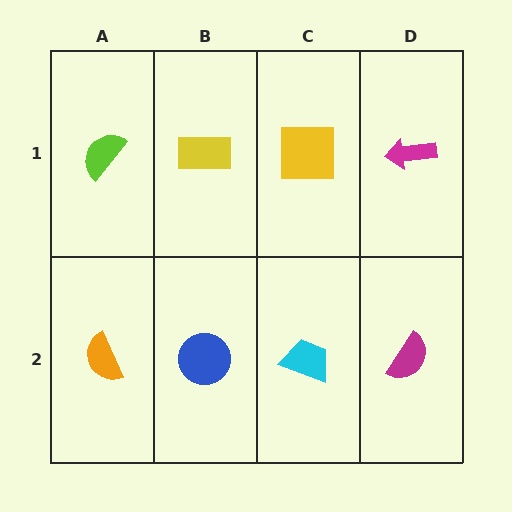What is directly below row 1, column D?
A magenta semicircle.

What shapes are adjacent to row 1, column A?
An orange semicircle (row 2, column A), a yellow rectangle (row 1, column B).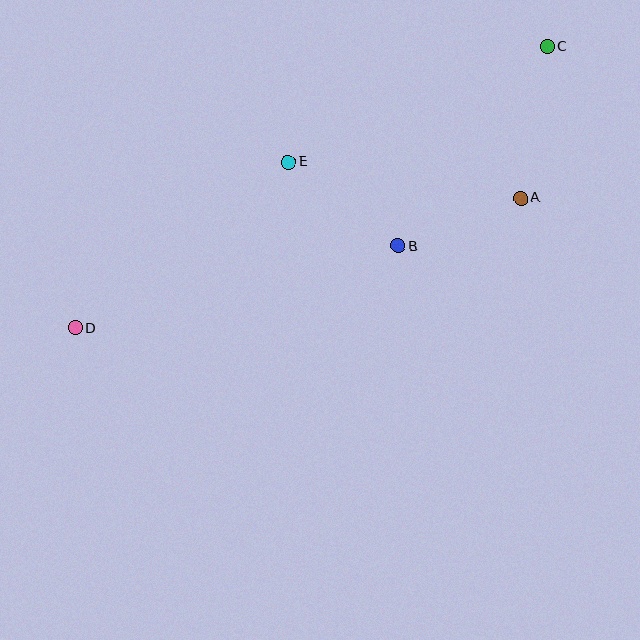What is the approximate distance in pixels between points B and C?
The distance between B and C is approximately 249 pixels.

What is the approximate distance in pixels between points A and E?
The distance between A and E is approximately 235 pixels.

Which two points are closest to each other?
Points A and B are closest to each other.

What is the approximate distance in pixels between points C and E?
The distance between C and E is approximately 284 pixels.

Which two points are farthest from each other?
Points C and D are farthest from each other.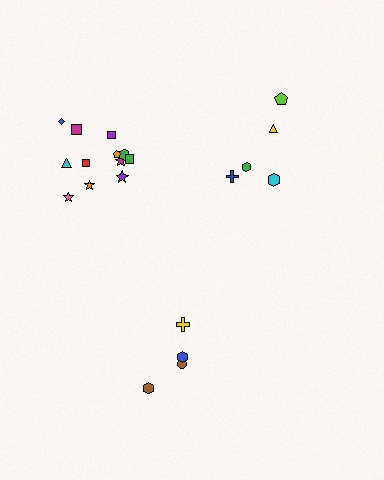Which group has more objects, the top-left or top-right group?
The top-left group.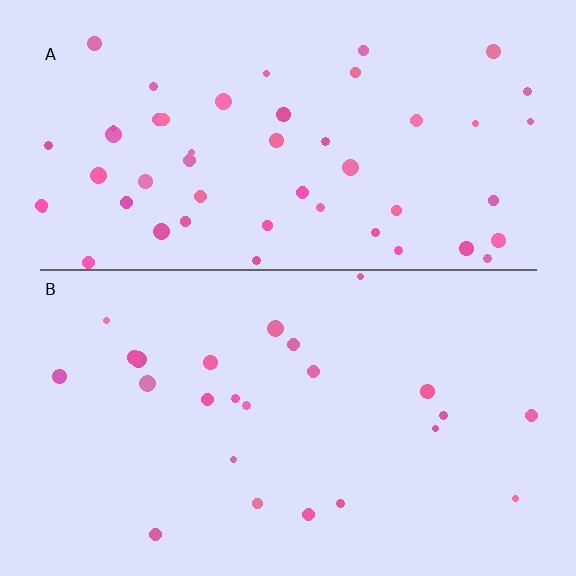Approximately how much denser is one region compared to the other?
Approximately 2.1× — region A over region B.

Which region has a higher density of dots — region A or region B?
A (the top).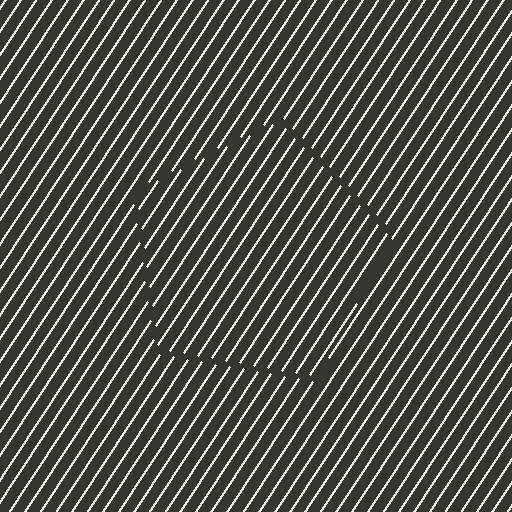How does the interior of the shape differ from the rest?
The interior of the shape contains the same grating, shifted by half a period — the contour is defined by the phase discontinuity where line-ends from the inner and outer gratings abut.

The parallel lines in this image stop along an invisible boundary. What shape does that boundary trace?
An illusory pentagon. The interior of the shape contains the same grating, shifted by half a period — the contour is defined by the phase discontinuity where line-ends from the inner and outer gratings abut.